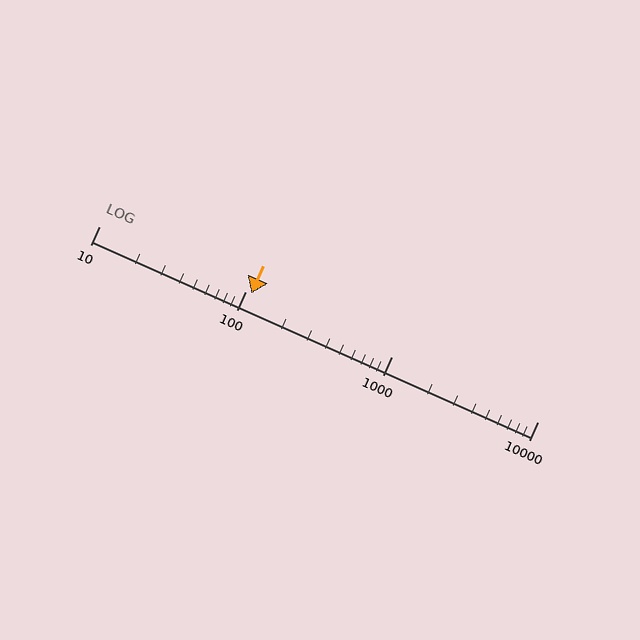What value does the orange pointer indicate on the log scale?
The pointer indicates approximately 110.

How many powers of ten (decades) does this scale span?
The scale spans 3 decades, from 10 to 10000.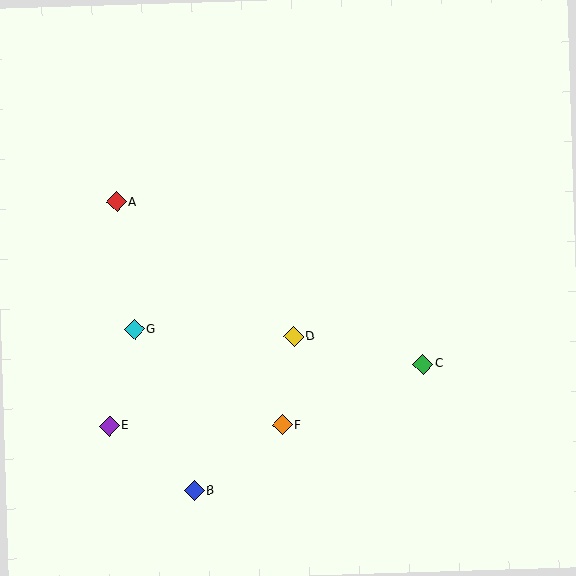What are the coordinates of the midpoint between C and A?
The midpoint between C and A is at (270, 283).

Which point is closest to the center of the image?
Point D at (294, 337) is closest to the center.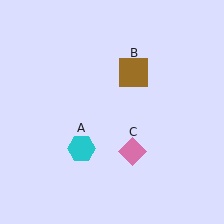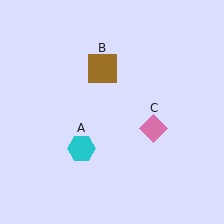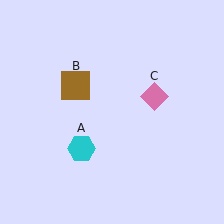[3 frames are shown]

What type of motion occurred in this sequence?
The brown square (object B), pink diamond (object C) rotated counterclockwise around the center of the scene.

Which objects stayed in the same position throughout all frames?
Cyan hexagon (object A) remained stationary.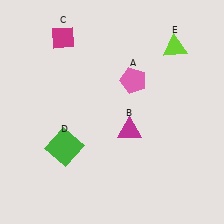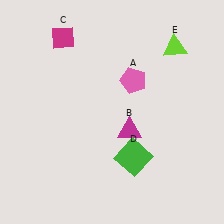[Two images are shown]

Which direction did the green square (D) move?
The green square (D) moved right.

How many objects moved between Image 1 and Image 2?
1 object moved between the two images.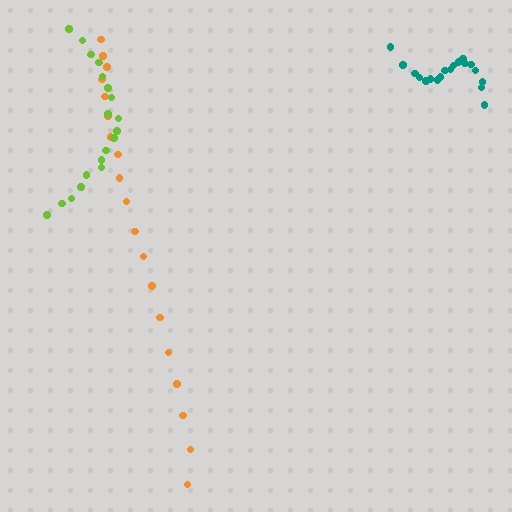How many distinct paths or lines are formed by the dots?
There are 3 distinct paths.